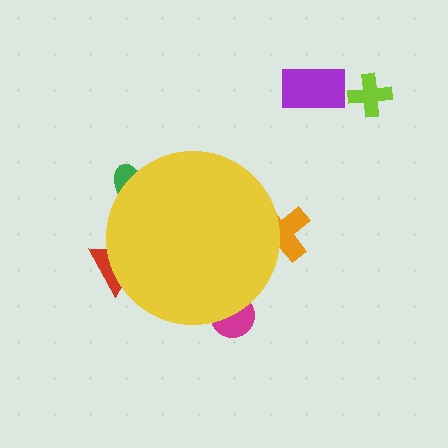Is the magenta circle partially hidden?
Yes, the magenta circle is partially hidden behind the yellow circle.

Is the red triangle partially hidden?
Yes, the red triangle is partially hidden behind the yellow circle.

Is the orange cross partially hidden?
Yes, the orange cross is partially hidden behind the yellow circle.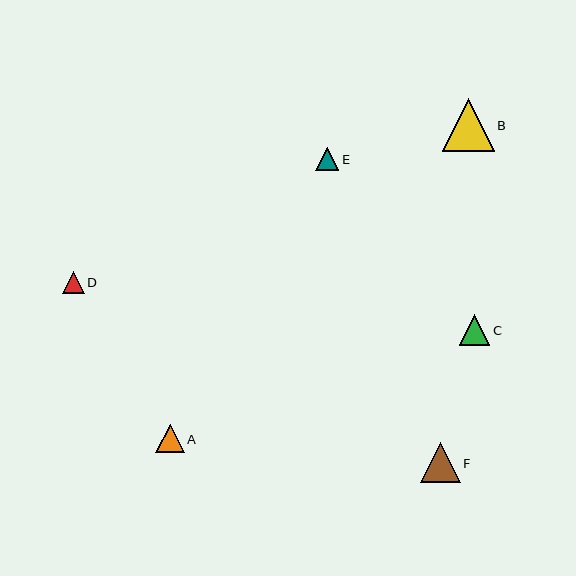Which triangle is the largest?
Triangle B is the largest with a size of approximately 52 pixels.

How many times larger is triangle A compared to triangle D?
Triangle A is approximately 1.3 times the size of triangle D.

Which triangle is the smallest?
Triangle D is the smallest with a size of approximately 22 pixels.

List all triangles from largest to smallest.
From largest to smallest: B, F, C, A, E, D.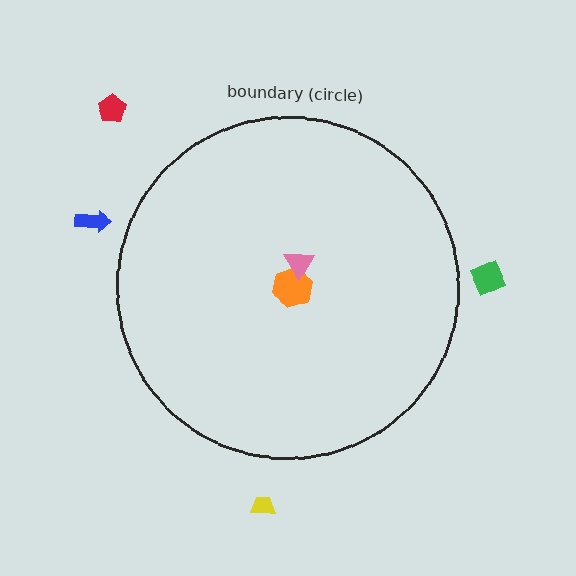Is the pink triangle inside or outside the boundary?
Inside.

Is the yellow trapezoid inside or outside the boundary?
Outside.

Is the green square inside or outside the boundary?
Outside.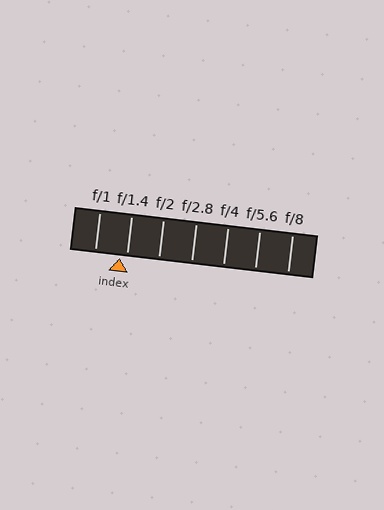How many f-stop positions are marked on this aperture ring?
There are 7 f-stop positions marked.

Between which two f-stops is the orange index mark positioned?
The index mark is between f/1 and f/1.4.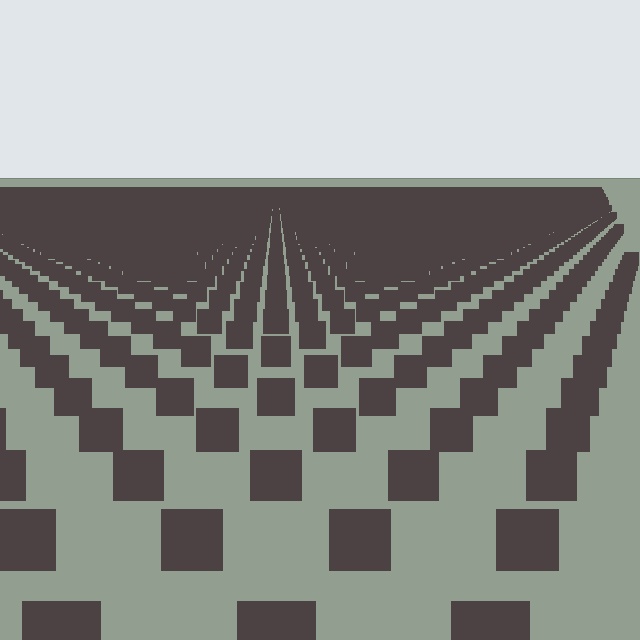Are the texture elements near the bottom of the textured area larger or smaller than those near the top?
Larger. Near the bottom, elements are closer to the viewer and appear at a bigger on-screen size.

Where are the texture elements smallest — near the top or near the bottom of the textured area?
Near the top.